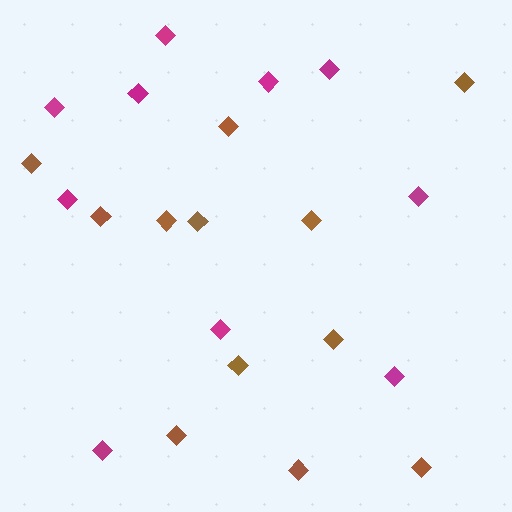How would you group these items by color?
There are 2 groups: one group of brown diamonds (12) and one group of magenta diamonds (10).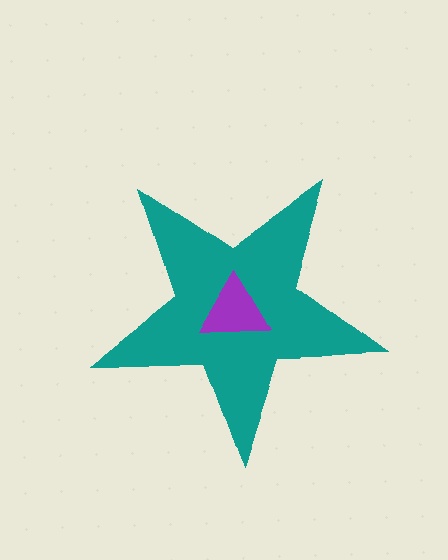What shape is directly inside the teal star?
The purple triangle.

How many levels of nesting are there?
2.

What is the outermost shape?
The teal star.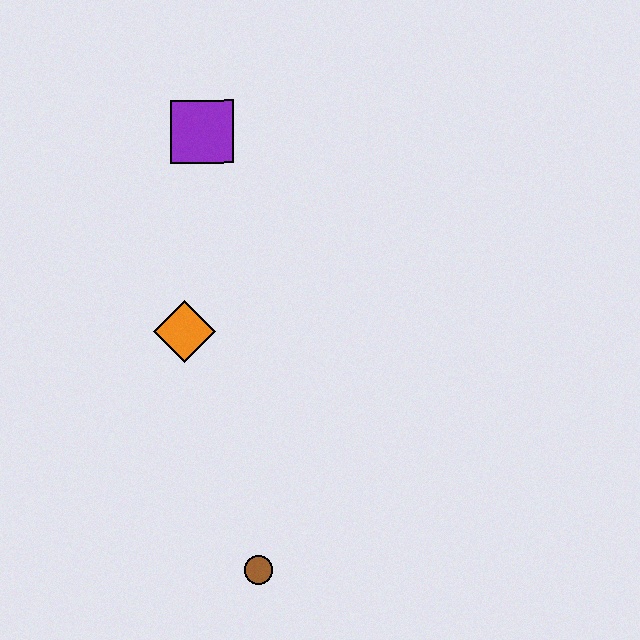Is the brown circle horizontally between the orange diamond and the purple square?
No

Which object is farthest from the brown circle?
The purple square is farthest from the brown circle.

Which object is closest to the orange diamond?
The purple square is closest to the orange diamond.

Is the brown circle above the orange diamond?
No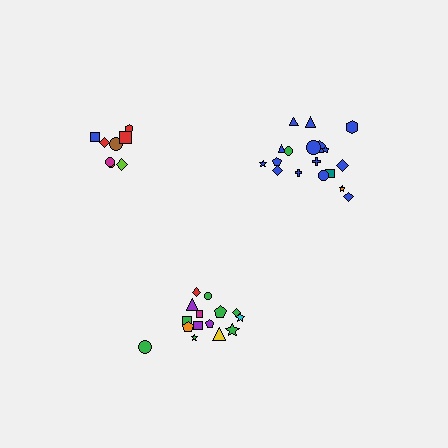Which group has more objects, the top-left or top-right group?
The top-right group.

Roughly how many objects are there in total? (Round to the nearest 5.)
Roughly 40 objects in total.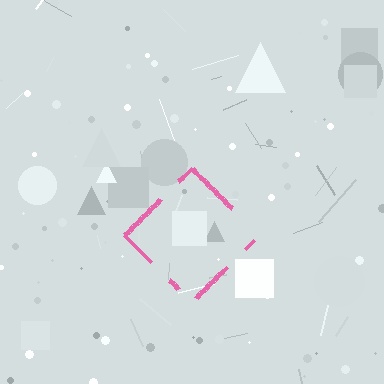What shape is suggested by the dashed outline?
The dashed outline suggests a diamond.